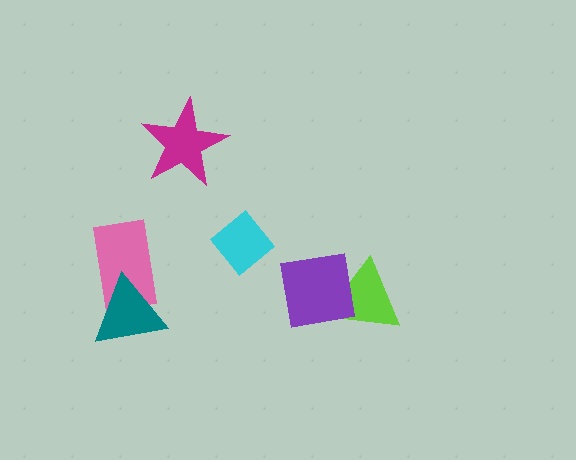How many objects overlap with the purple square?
1 object overlaps with the purple square.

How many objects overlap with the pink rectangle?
1 object overlaps with the pink rectangle.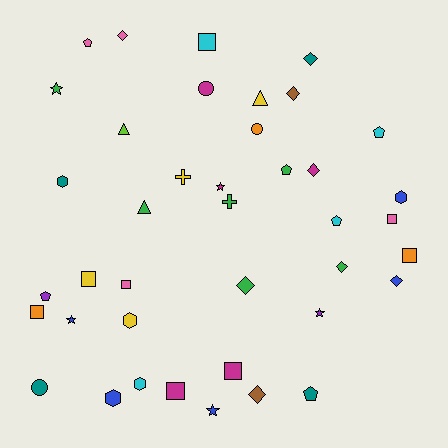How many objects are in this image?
There are 40 objects.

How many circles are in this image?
There are 3 circles.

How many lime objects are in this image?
There is 1 lime object.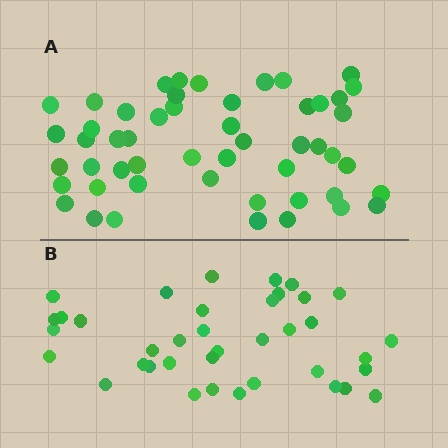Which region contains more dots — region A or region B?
Region A (the top region) has more dots.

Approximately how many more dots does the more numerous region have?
Region A has approximately 15 more dots than region B.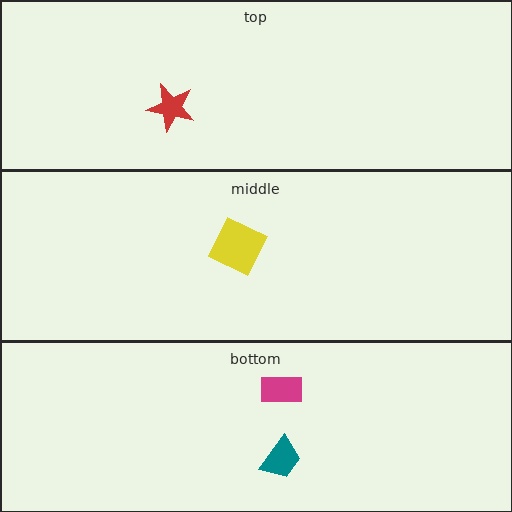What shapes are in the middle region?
The yellow square.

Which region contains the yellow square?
The middle region.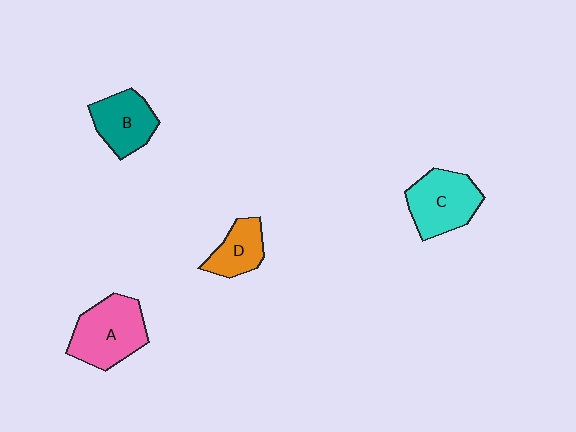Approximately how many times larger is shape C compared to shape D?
Approximately 1.6 times.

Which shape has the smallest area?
Shape D (orange).